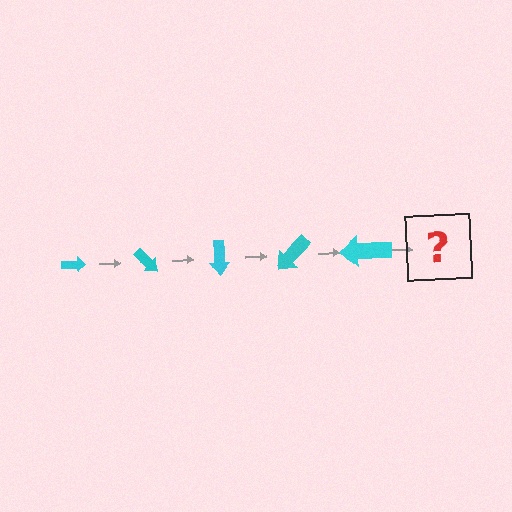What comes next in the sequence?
The next element should be an arrow, larger than the previous one and rotated 225 degrees from the start.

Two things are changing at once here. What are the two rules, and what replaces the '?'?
The two rules are that the arrow grows larger each step and it rotates 45 degrees each step. The '?' should be an arrow, larger than the previous one and rotated 225 degrees from the start.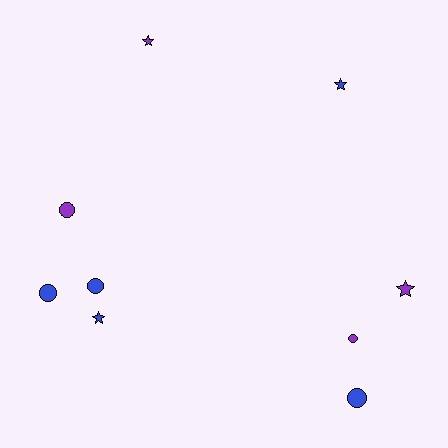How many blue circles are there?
There are 3 blue circles.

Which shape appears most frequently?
Circle, with 5 objects.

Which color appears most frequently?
Blue, with 5 objects.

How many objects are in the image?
There are 9 objects.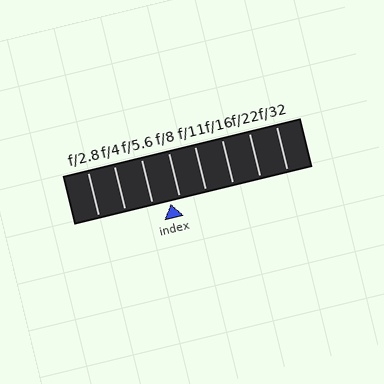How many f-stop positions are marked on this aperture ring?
There are 8 f-stop positions marked.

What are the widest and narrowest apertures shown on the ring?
The widest aperture shown is f/2.8 and the narrowest is f/32.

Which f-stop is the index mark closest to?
The index mark is closest to f/8.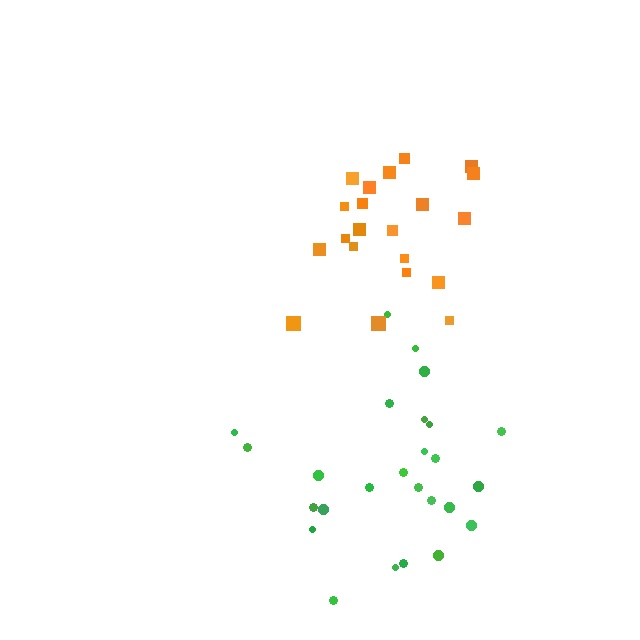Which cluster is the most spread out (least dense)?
Orange.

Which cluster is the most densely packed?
Green.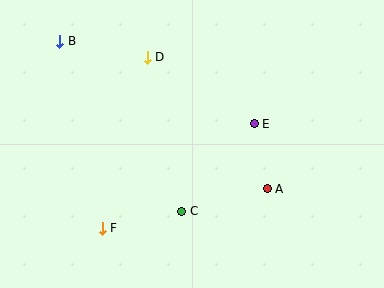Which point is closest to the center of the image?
Point E at (254, 124) is closest to the center.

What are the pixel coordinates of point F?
Point F is at (102, 228).